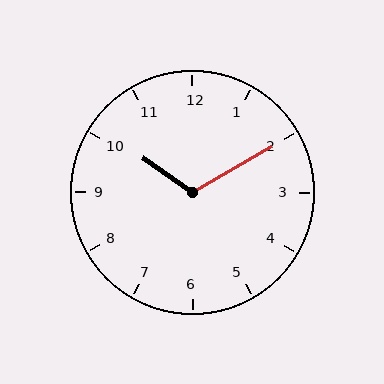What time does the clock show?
10:10.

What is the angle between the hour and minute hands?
Approximately 115 degrees.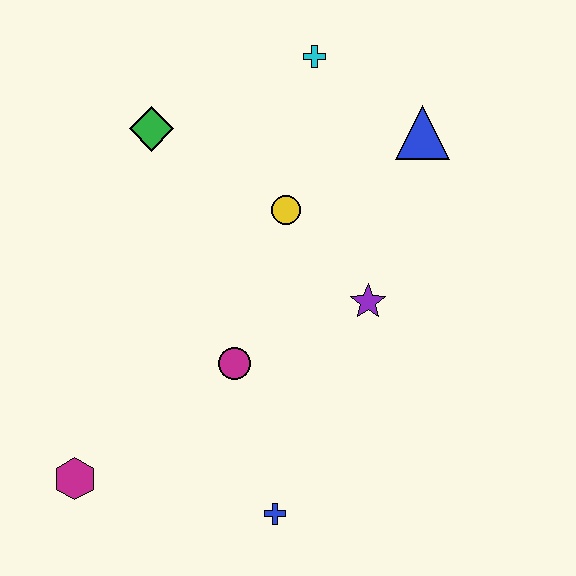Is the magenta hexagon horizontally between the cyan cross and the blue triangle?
No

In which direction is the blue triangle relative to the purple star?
The blue triangle is above the purple star.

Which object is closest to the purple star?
The yellow circle is closest to the purple star.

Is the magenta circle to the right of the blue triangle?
No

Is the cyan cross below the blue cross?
No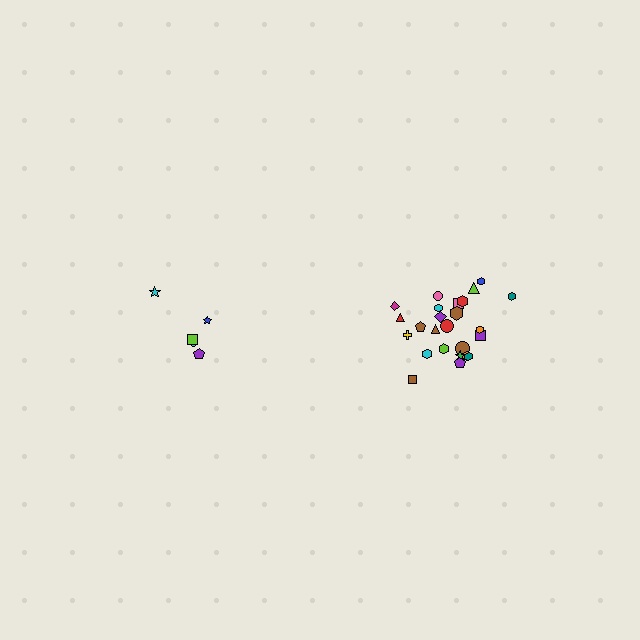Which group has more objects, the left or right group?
The right group.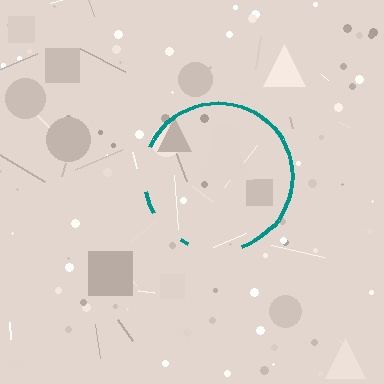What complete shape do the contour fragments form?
The contour fragments form a circle.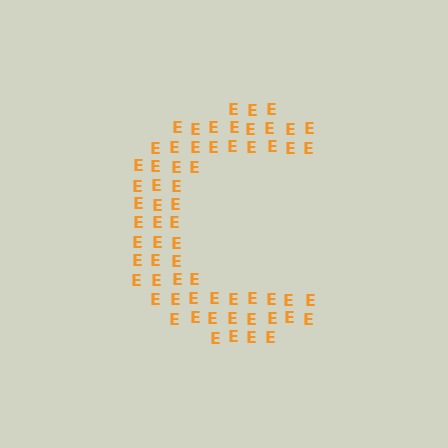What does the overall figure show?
The overall figure shows the letter C.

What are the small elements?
The small elements are letter E's.